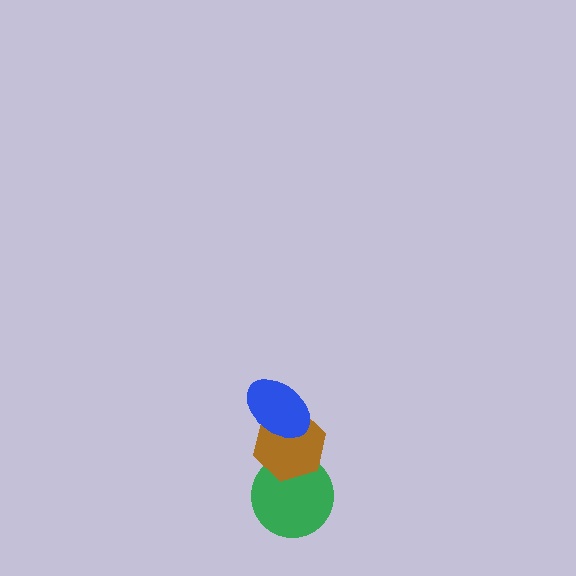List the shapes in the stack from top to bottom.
From top to bottom: the blue ellipse, the brown hexagon, the green circle.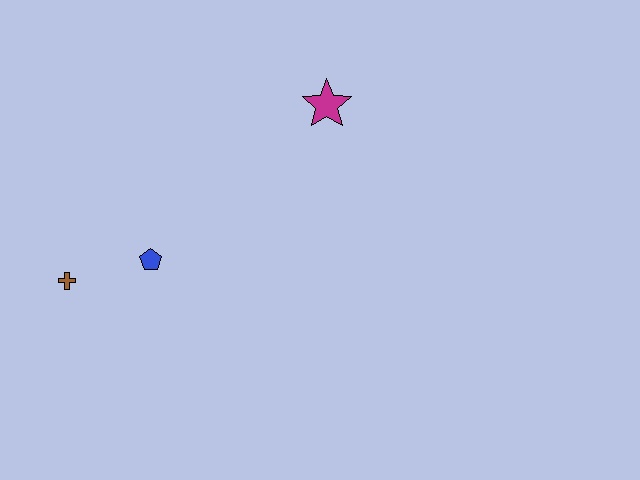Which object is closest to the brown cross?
The blue pentagon is closest to the brown cross.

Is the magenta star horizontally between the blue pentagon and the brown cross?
No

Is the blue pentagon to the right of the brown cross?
Yes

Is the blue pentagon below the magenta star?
Yes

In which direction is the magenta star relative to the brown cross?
The magenta star is to the right of the brown cross.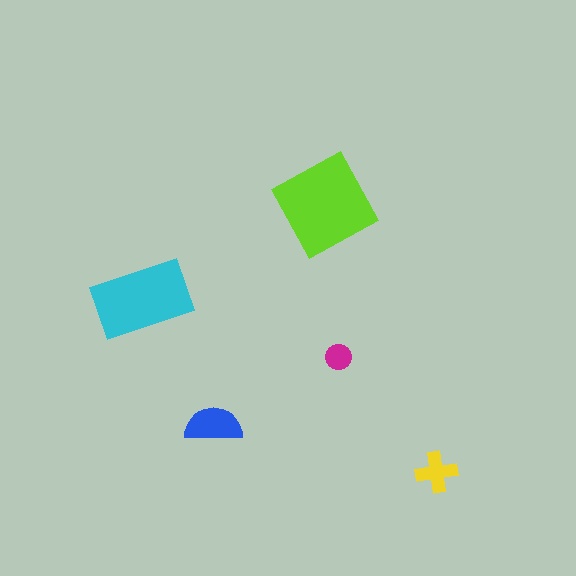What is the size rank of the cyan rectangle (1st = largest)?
2nd.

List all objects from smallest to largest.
The magenta circle, the yellow cross, the blue semicircle, the cyan rectangle, the lime square.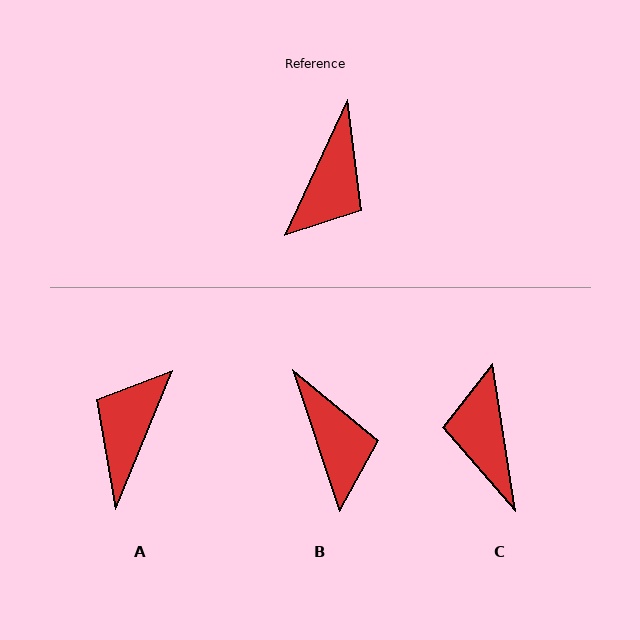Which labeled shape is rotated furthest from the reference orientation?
A, about 177 degrees away.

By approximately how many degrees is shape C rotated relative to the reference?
Approximately 146 degrees clockwise.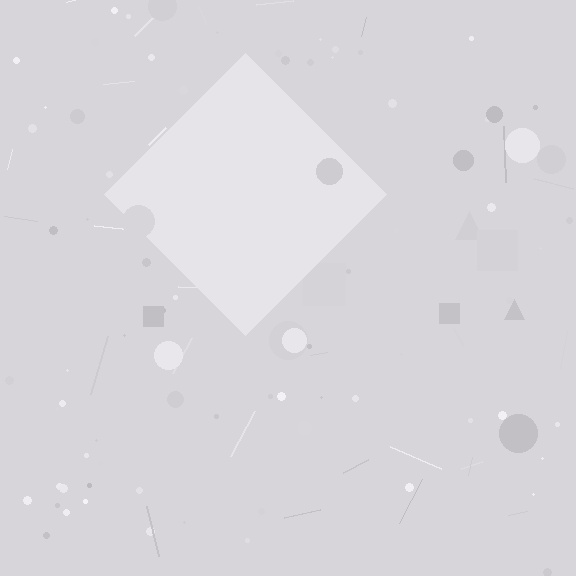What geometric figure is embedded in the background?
A diamond is embedded in the background.